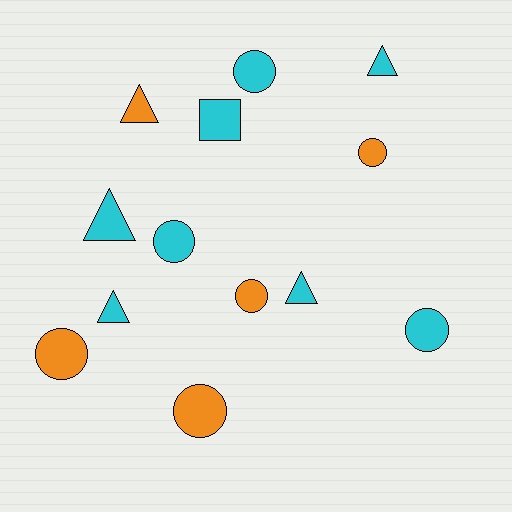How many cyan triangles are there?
There are 4 cyan triangles.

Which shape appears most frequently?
Circle, with 7 objects.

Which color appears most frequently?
Cyan, with 8 objects.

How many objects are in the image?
There are 13 objects.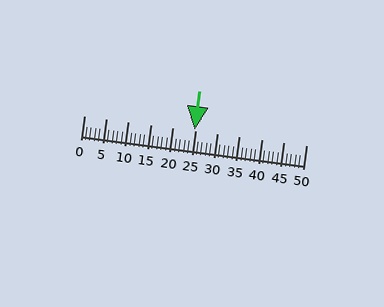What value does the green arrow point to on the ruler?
The green arrow points to approximately 25.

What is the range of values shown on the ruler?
The ruler shows values from 0 to 50.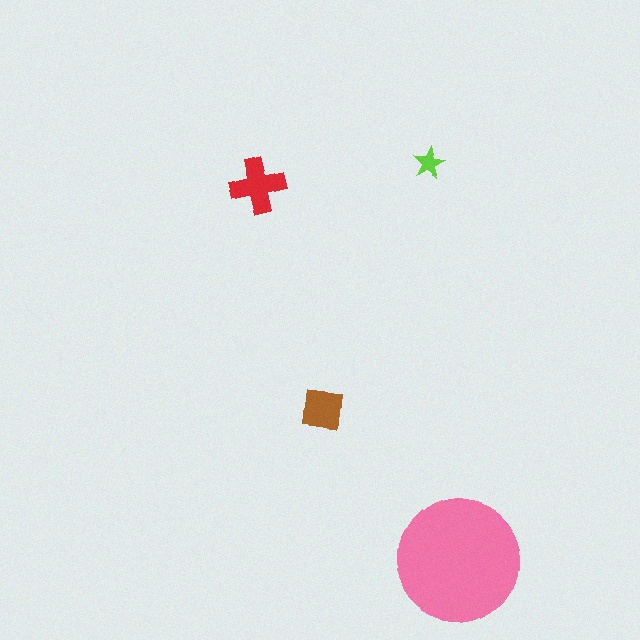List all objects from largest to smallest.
The pink circle, the red cross, the brown square, the lime star.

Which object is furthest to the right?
The pink circle is rightmost.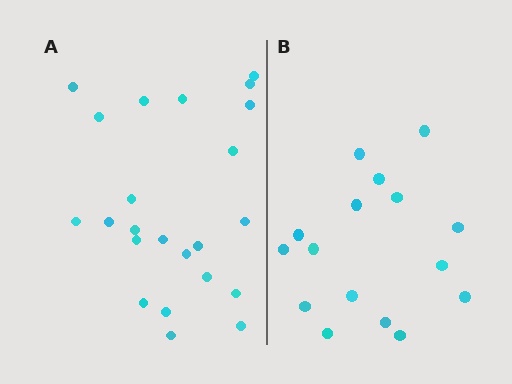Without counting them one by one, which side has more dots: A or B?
Region A (the left region) has more dots.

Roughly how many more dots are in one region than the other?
Region A has roughly 8 or so more dots than region B.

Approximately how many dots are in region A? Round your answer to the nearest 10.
About 20 dots. (The exact count is 23, which rounds to 20.)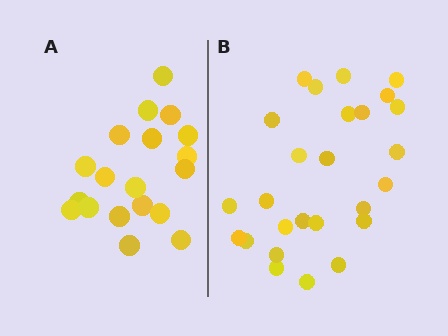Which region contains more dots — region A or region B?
Region B (the right region) has more dots.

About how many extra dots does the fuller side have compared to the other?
Region B has roughly 8 or so more dots than region A.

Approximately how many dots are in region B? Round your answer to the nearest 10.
About 30 dots. (The exact count is 26, which rounds to 30.)